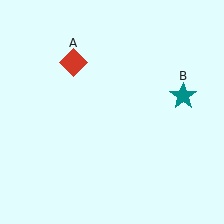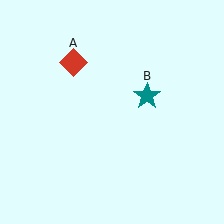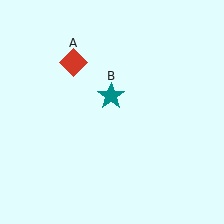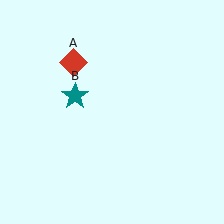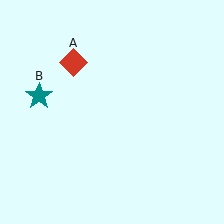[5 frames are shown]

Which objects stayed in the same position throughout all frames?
Red diamond (object A) remained stationary.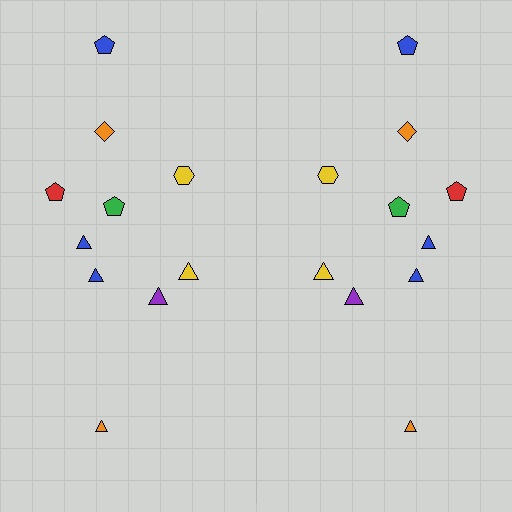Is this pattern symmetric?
Yes, this pattern has bilateral (reflection) symmetry.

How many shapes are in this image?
There are 20 shapes in this image.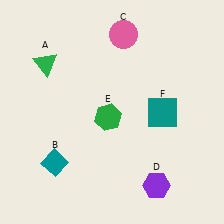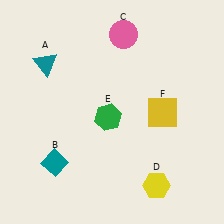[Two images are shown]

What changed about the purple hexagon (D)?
In Image 1, D is purple. In Image 2, it changed to yellow.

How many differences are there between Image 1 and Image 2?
There are 3 differences between the two images.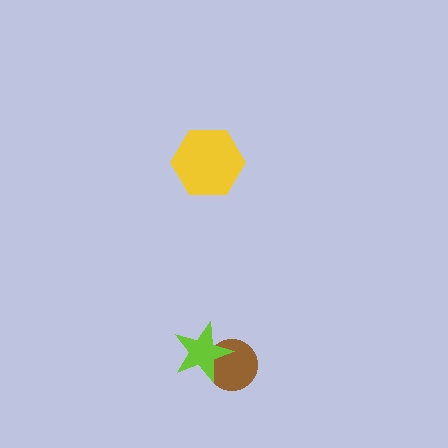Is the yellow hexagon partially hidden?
No, no other shape covers it.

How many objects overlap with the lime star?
1 object overlaps with the lime star.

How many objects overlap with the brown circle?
1 object overlaps with the brown circle.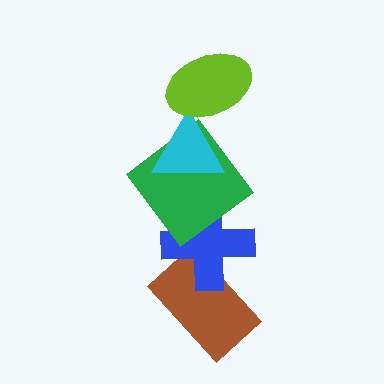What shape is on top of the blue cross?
The green diamond is on top of the blue cross.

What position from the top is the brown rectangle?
The brown rectangle is 5th from the top.